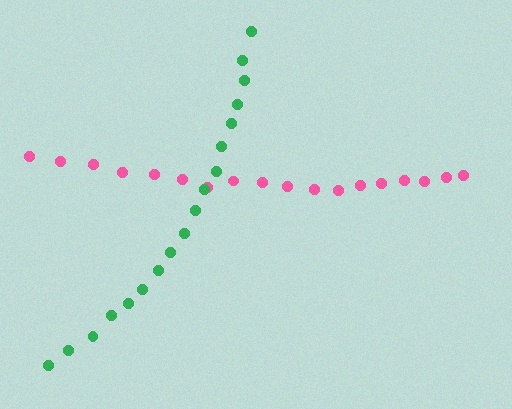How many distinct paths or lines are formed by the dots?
There are 2 distinct paths.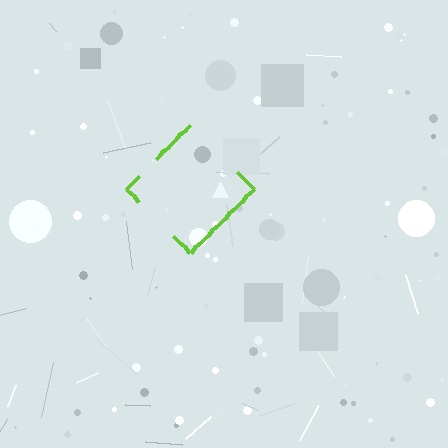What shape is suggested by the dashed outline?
The dashed outline suggests a diamond.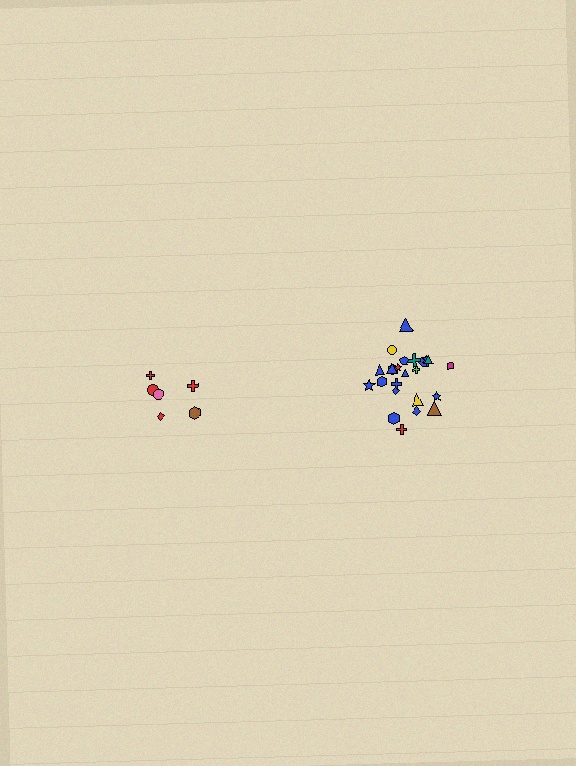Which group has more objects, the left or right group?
The right group.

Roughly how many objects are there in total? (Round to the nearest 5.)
Roughly 30 objects in total.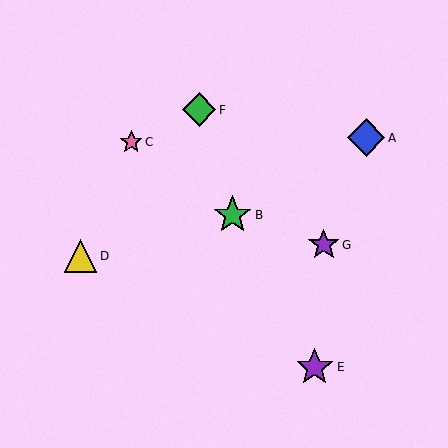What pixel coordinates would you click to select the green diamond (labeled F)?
Click at (199, 110) to select the green diamond F.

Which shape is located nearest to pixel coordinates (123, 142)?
The pink star (labeled C) at (131, 142) is nearest to that location.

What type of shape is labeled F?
Shape F is a green diamond.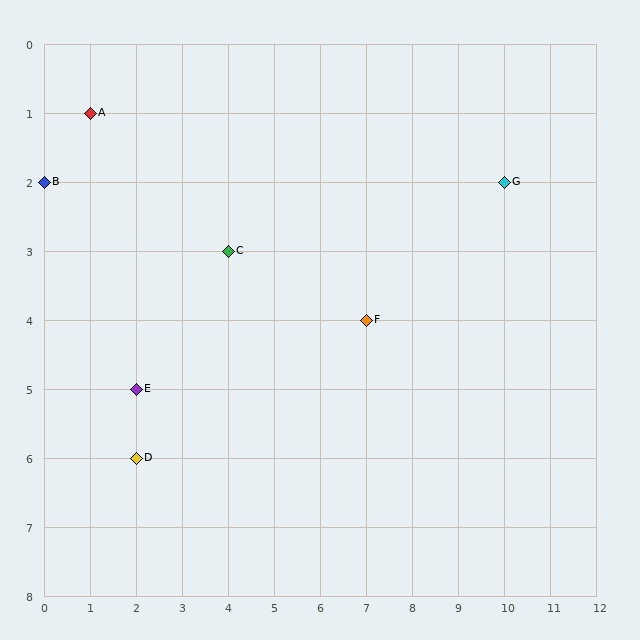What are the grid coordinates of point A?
Point A is at grid coordinates (1, 1).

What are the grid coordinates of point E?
Point E is at grid coordinates (2, 5).